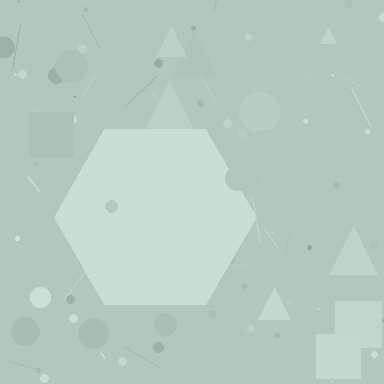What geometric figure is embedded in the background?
A hexagon is embedded in the background.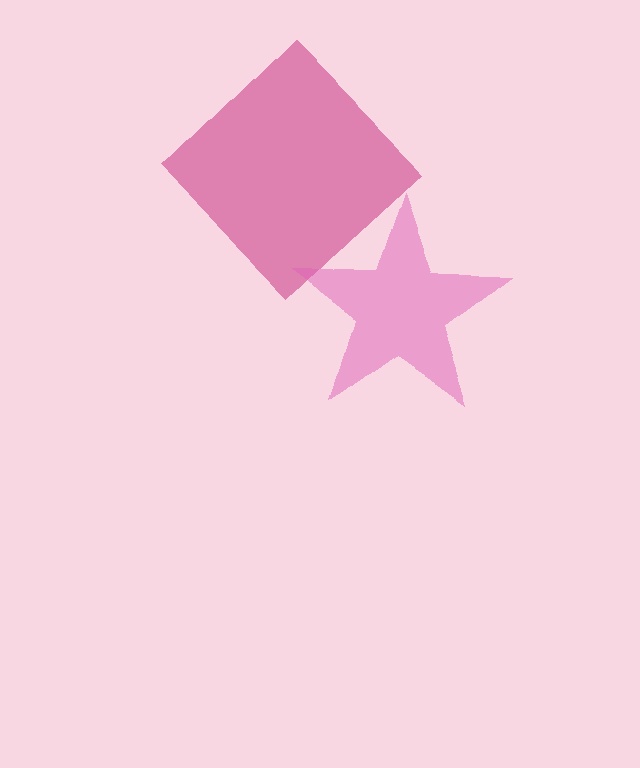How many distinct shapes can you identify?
There are 2 distinct shapes: a magenta diamond, a pink star.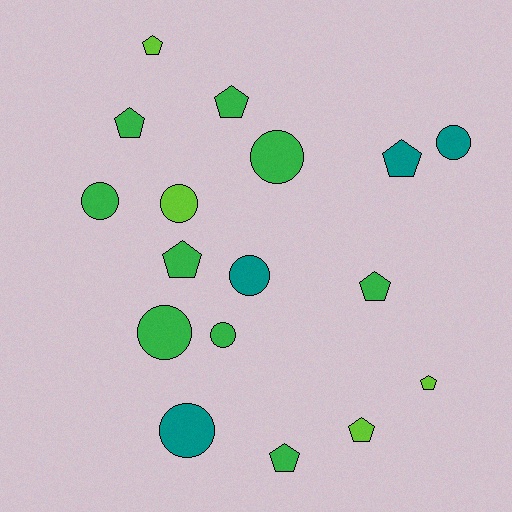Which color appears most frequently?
Green, with 9 objects.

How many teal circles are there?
There are 3 teal circles.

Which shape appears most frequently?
Pentagon, with 9 objects.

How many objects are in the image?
There are 17 objects.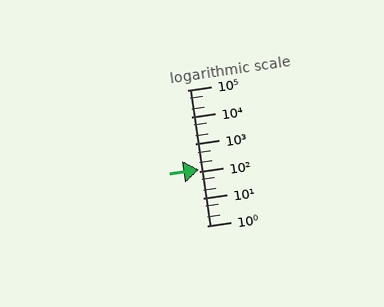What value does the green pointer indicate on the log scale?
The pointer indicates approximately 120.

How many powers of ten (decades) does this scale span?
The scale spans 5 decades, from 1 to 100000.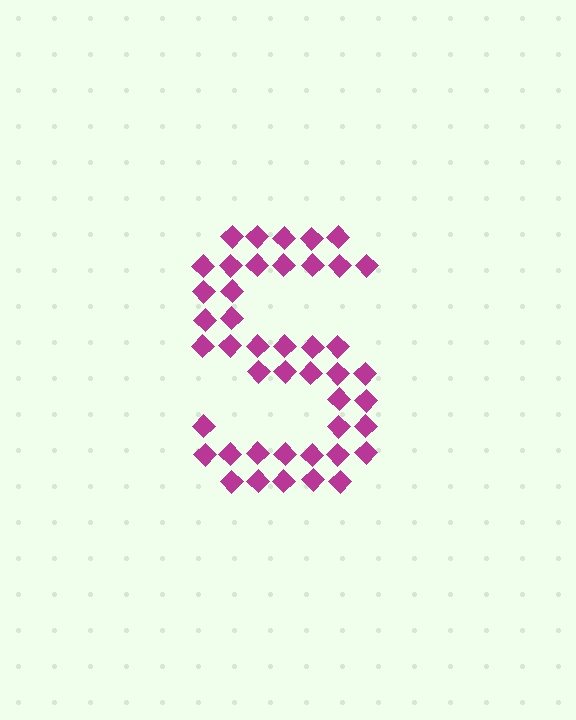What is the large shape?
The large shape is the letter S.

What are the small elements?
The small elements are diamonds.